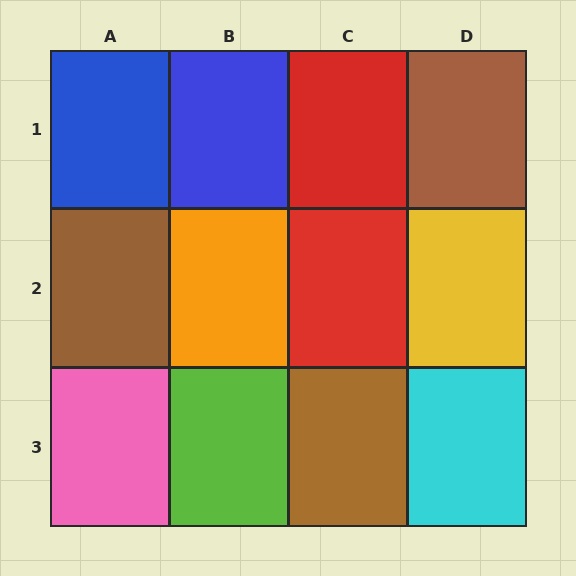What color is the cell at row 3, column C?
Brown.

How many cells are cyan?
1 cell is cyan.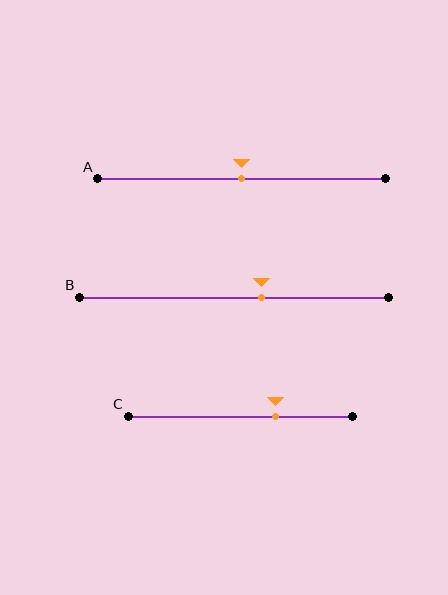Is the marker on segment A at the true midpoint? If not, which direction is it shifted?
Yes, the marker on segment A is at the true midpoint.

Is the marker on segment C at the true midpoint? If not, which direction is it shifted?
No, the marker on segment C is shifted to the right by about 16% of the segment length.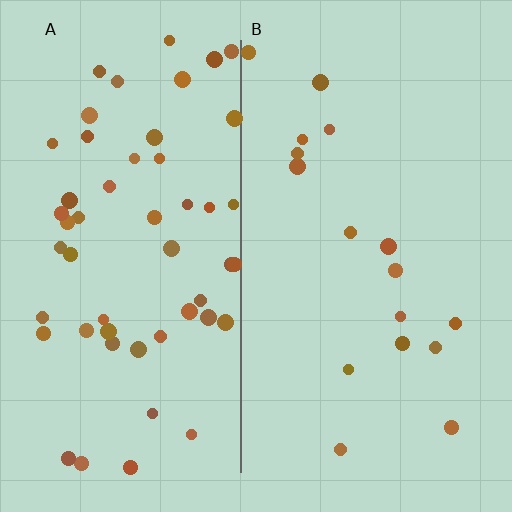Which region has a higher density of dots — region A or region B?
A (the left).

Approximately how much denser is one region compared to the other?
Approximately 3.2× — region A over region B.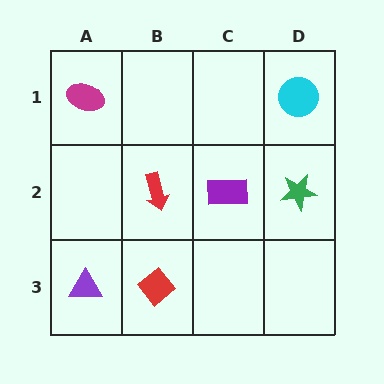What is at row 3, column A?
A purple triangle.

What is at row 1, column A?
A magenta ellipse.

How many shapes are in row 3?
2 shapes.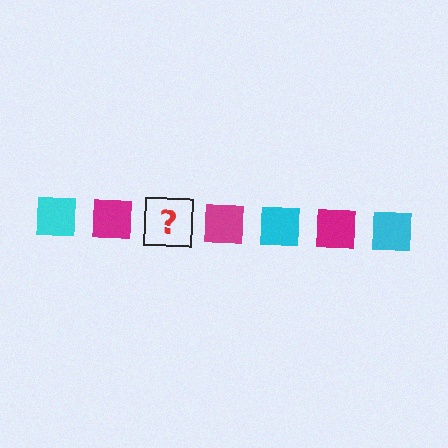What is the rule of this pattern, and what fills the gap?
The rule is that the pattern cycles through cyan, magenta squares. The gap should be filled with a cyan square.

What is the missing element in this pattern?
The missing element is a cyan square.